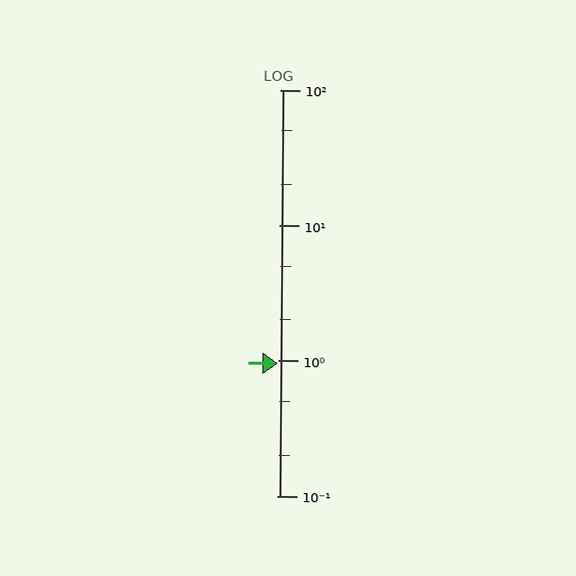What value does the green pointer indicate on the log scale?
The pointer indicates approximately 0.96.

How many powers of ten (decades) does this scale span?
The scale spans 3 decades, from 0.1 to 100.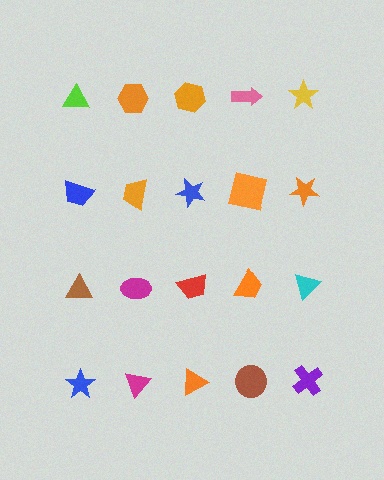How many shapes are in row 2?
5 shapes.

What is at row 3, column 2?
A magenta ellipse.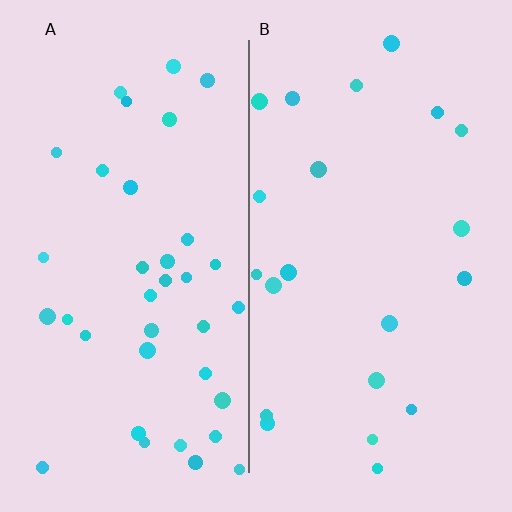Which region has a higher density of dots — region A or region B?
A (the left).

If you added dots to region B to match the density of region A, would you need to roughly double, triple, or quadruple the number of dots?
Approximately double.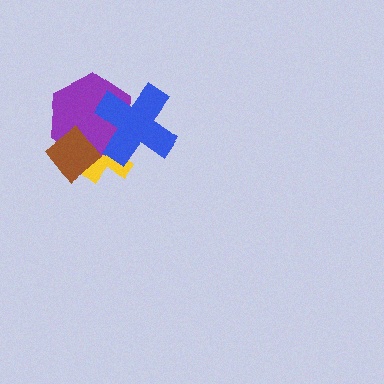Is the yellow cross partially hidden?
Yes, it is partially covered by another shape.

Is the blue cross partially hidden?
No, no other shape covers it.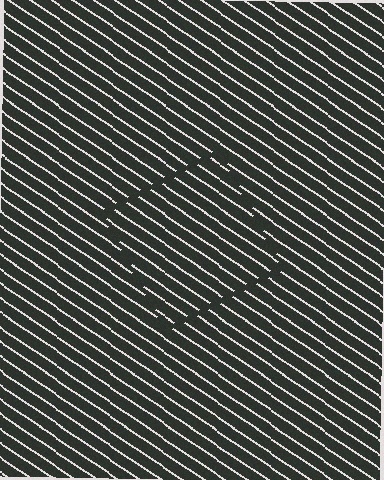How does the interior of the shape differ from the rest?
The interior of the shape contains the same grating, shifted by half a period — the contour is defined by the phase discontinuity where line-ends from the inner and outer gratings abut.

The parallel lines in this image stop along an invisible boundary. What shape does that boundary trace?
An illusory square. The interior of the shape contains the same grating, shifted by half a period — the contour is defined by the phase discontinuity where line-ends from the inner and outer gratings abut.